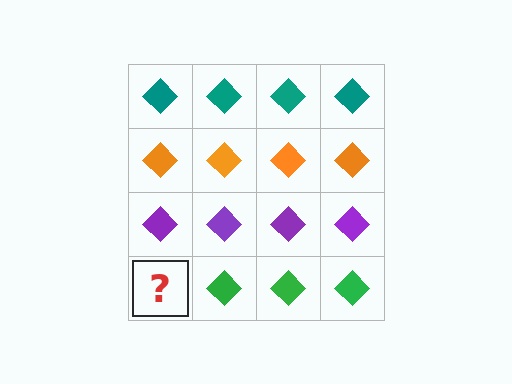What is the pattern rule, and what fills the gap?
The rule is that each row has a consistent color. The gap should be filled with a green diamond.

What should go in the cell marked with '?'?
The missing cell should contain a green diamond.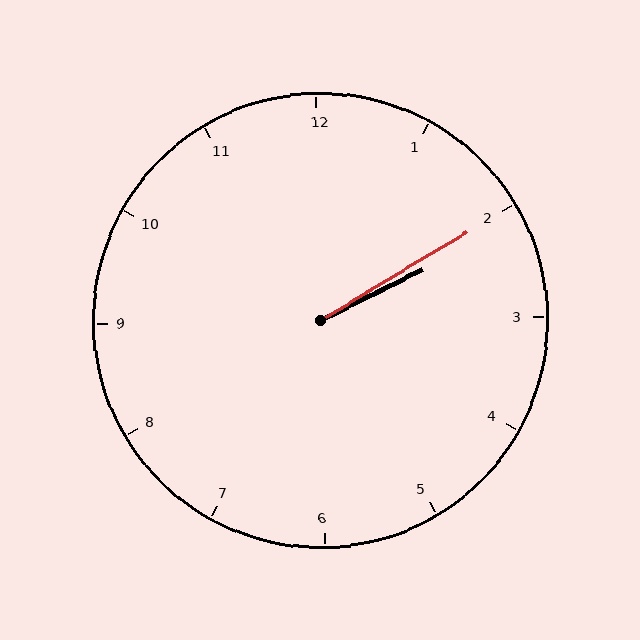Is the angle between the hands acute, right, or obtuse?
It is acute.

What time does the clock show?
2:10.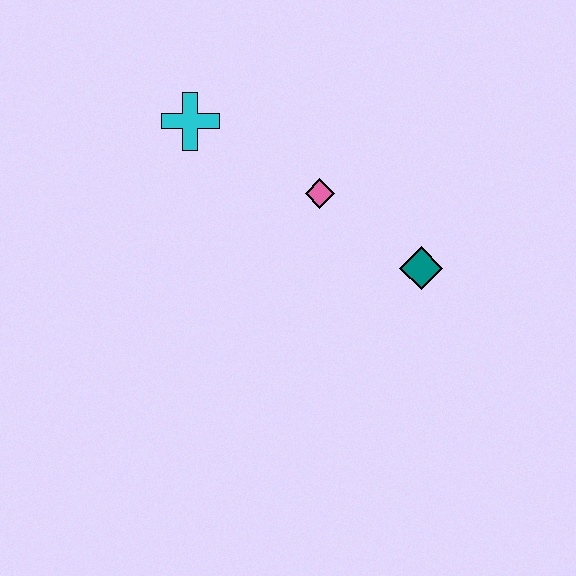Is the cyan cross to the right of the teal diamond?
No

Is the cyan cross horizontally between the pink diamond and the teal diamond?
No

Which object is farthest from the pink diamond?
The cyan cross is farthest from the pink diamond.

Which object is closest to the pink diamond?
The teal diamond is closest to the pink diamond.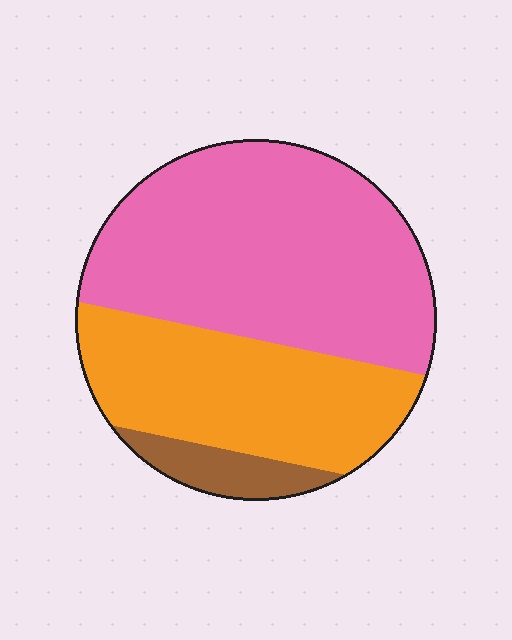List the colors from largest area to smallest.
From largest to smallest: pink, orange, brown.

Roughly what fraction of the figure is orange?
Orange covers around 35% of the figure.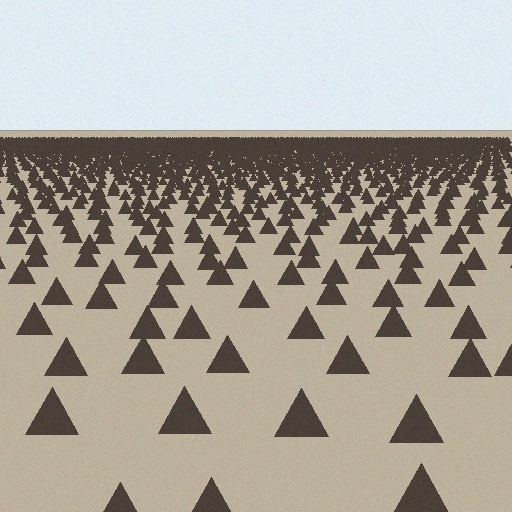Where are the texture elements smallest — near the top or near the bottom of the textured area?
Near the top.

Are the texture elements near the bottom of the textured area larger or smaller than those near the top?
Larger. Near the bottom, elements are closer to the viewer and appear at a bigger on-screen size.